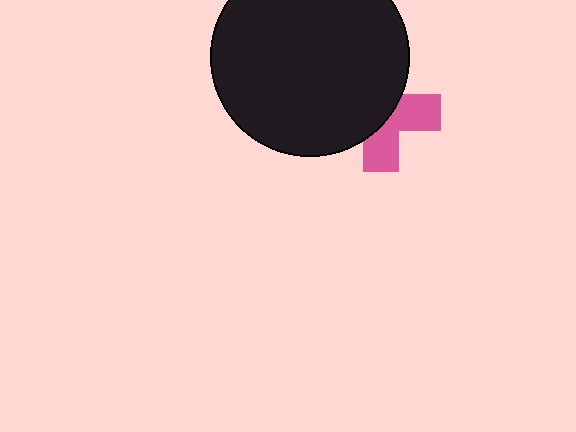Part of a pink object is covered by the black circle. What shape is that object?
It is a cross.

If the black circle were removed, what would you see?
You would see the complete pink cross.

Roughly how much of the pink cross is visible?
A small part of it is visible (roughly 44%).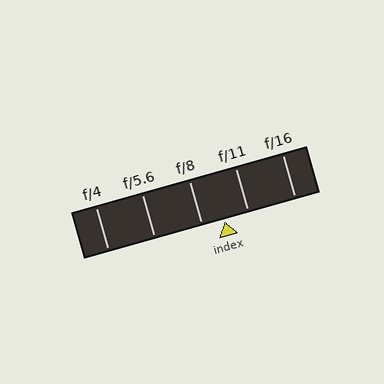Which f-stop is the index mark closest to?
The index mark is closest to f/8.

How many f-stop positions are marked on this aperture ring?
There are 5 f-stop positions marked.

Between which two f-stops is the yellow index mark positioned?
The index mark is between f/8 and f/11.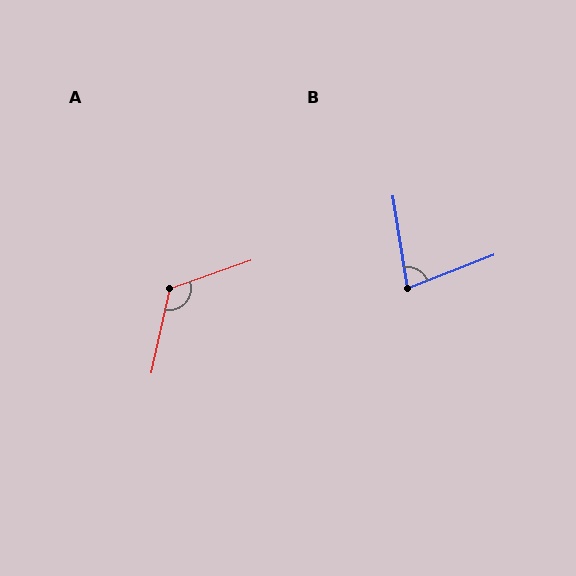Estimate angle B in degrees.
Approximately 77 degrees.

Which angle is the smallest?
B, at approximately 77 degrees.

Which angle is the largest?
A, at approximately 122 degrees.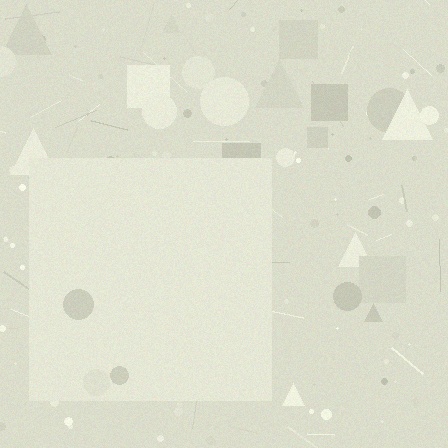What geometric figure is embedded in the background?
A square is embedded in the background.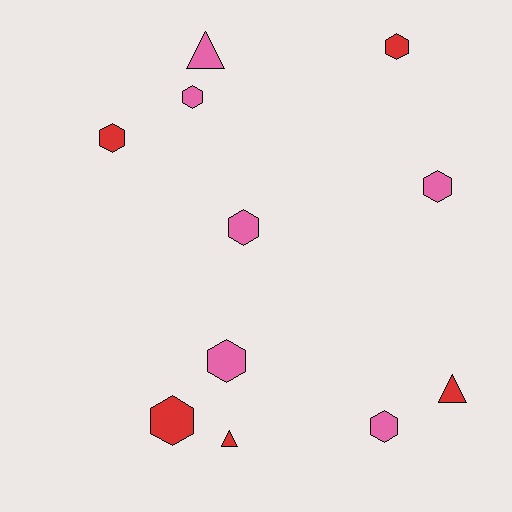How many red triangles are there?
There are 2 red triangles.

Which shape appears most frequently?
Hexagon, with 8 objects.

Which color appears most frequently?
Pink, with 6 objects.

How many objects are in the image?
There are 11 objects.